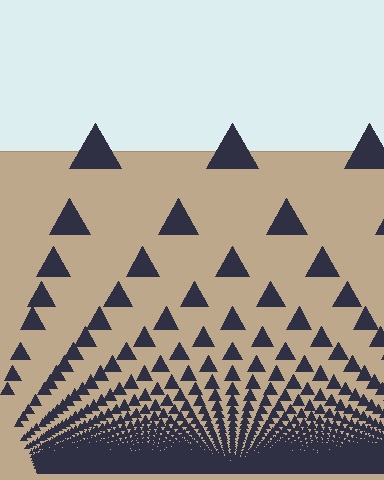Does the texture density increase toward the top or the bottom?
Density increases toward the bottom.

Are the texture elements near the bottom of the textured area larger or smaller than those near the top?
Smaller. The gradient is inverted — elements near the bottom are smaller and denser.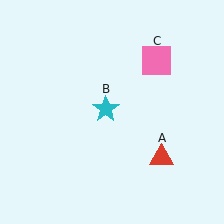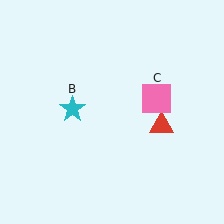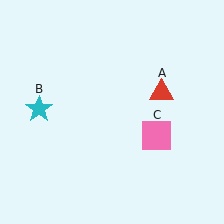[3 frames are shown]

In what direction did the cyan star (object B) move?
The cyan star (object B) moved left.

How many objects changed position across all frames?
3 objects changed position: red triangle (object A), cyan star (object B), pink square (object C).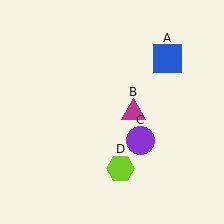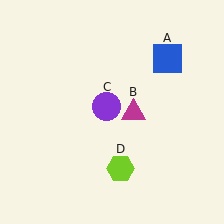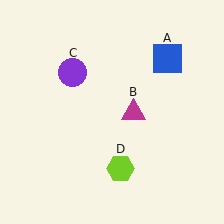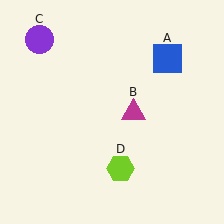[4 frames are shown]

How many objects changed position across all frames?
1 object changed position: purple circle (object C).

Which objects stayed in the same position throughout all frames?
Blue square (object A) and magenta triangle (object B) and lime hexagon (object D) remained stationary.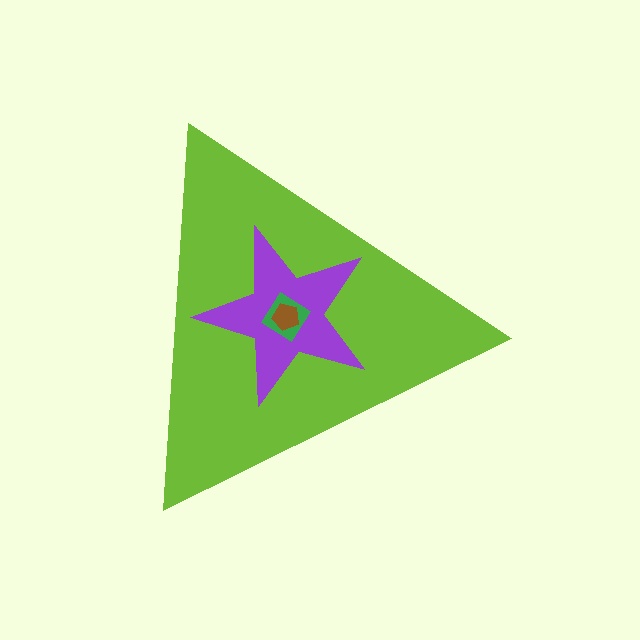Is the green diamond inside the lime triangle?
Yes.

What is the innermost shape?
The brown pentagon.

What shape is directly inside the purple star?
The green diamond.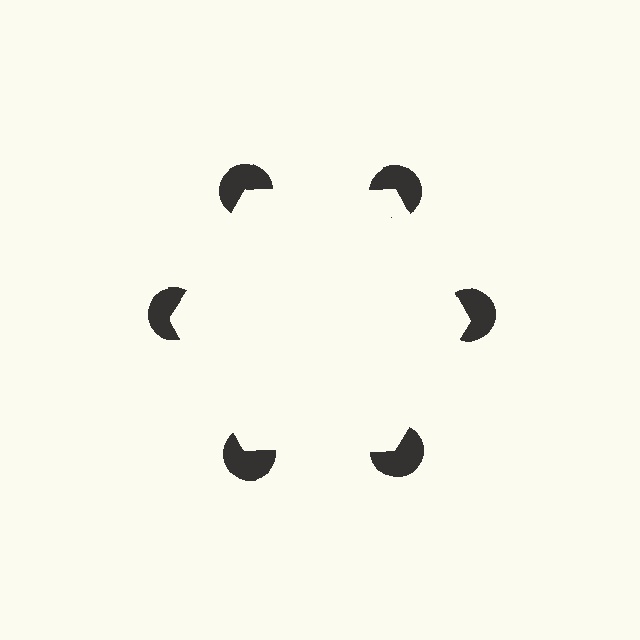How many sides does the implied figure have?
6 sides.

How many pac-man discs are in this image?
There are 6 — one at each vertex of the illusory hexagon.